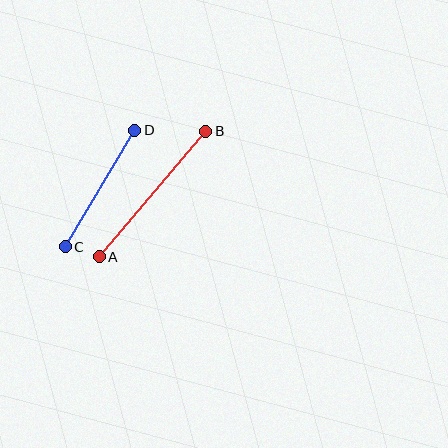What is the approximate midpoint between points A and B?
The midpoint is at approximately (152, 194) pixels.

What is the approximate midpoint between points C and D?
The midpoint is at approximately (100, 188) pixels.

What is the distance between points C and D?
The distance is approximately 136 pixels.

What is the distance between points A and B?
The distance is approximately 164 pixels.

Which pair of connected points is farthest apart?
Points A and B are farthest apart.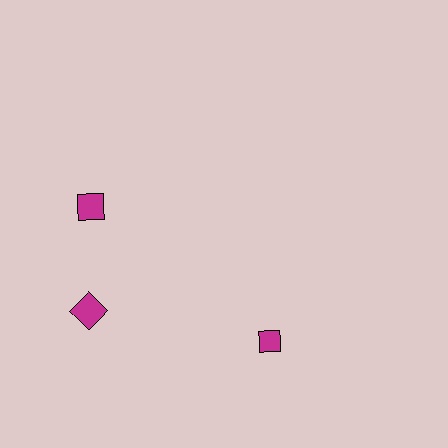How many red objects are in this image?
There are no red objects.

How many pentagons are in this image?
There are no pentagons.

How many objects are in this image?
There are 3 objects.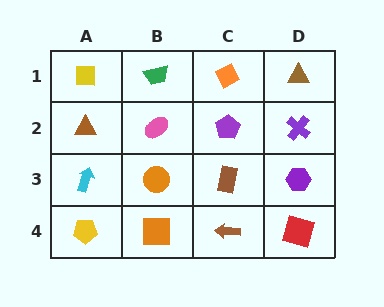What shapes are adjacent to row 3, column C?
A purple pentagon (row 2, column C), a brown arrow (row 4, column C), an orange circle (row 3, column B), a purple hexagon (row 3, column D).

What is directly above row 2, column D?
A brown triangle.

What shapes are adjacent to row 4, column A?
A cyan arrow (row 3, column A), an orange square (row 4, column B).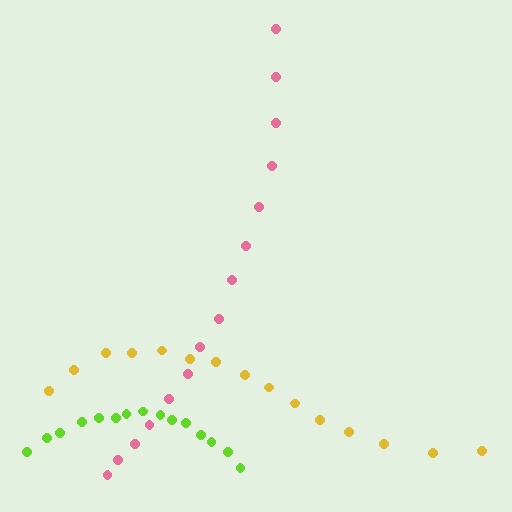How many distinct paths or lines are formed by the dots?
There are 3 distinct paths.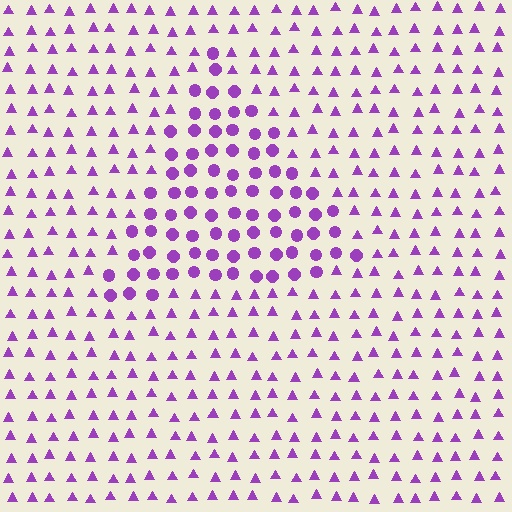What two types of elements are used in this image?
The image uses circles inside the triangle region and triangles outside it.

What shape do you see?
I see a triangle.